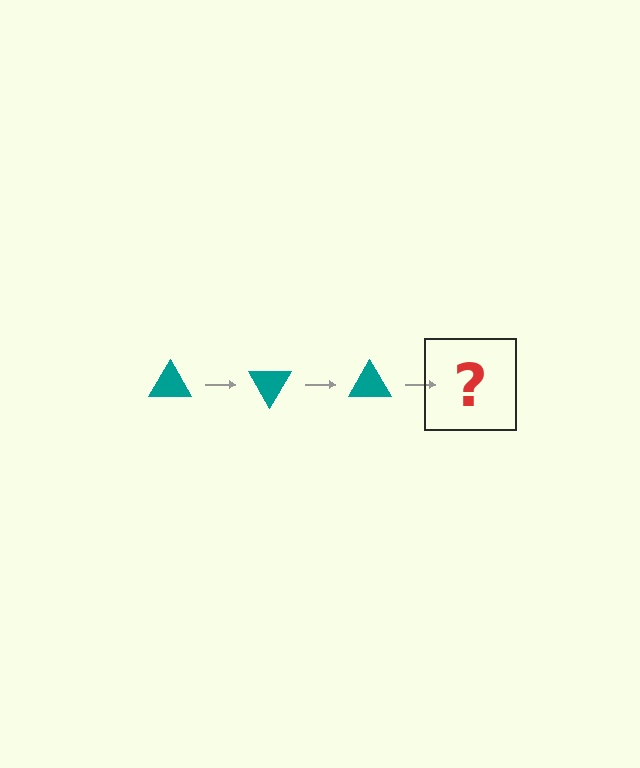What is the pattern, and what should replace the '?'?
The pattern is that the triangle rotates 60 degrees each step. The '?' should be a teal triangle rotated 180 degrees.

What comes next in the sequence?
The next element should be a teal triangle rotated 180 degrees.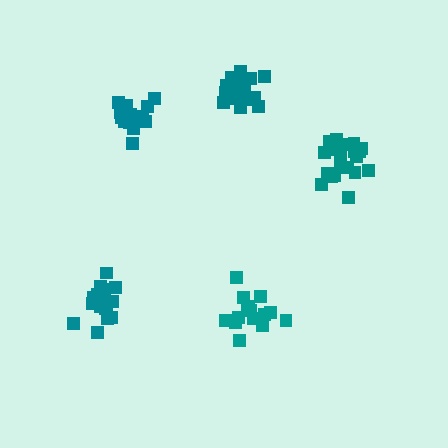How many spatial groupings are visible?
There are 5 spatial groupings.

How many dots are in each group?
Group 1: 20 dots, Group 2: 18 dots, Group 3: 19 dots, Group 4: 17 dots, Group 5: 15 dots (89 total).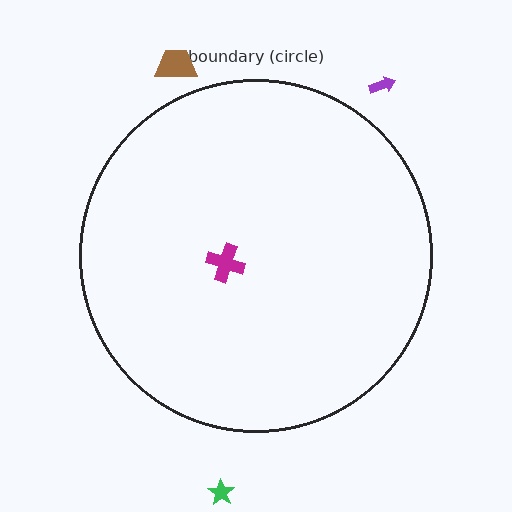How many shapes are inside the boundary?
1 inside, 3 outside.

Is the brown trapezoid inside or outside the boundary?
Outside.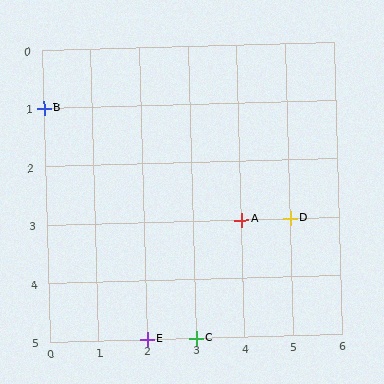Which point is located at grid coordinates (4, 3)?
Point A is at (4, 3).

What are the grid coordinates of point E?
Point E is at grid coordinates (2, 5).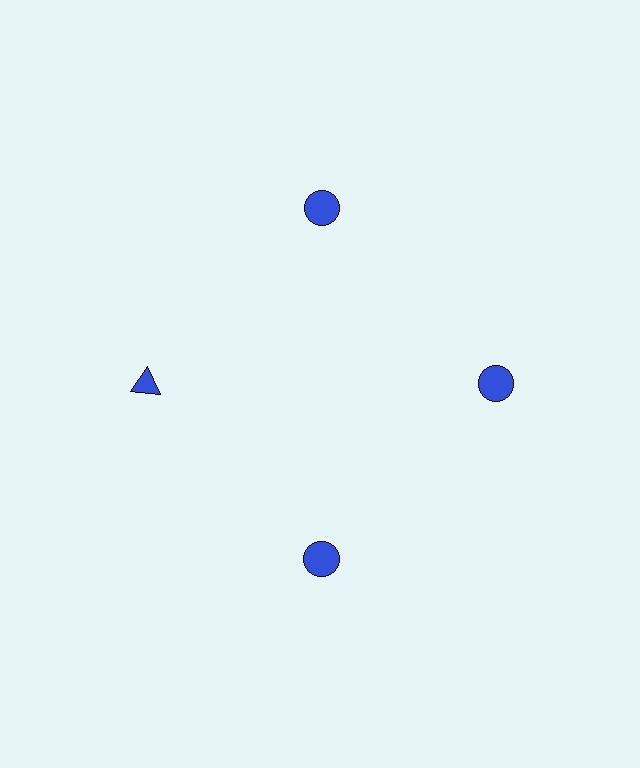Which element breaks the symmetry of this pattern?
The blue triangle at roughly the 9 o'clock position breaks the symmetry. All other shapes are blue circles.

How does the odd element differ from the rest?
It has a different shape: triangle instead of circle.